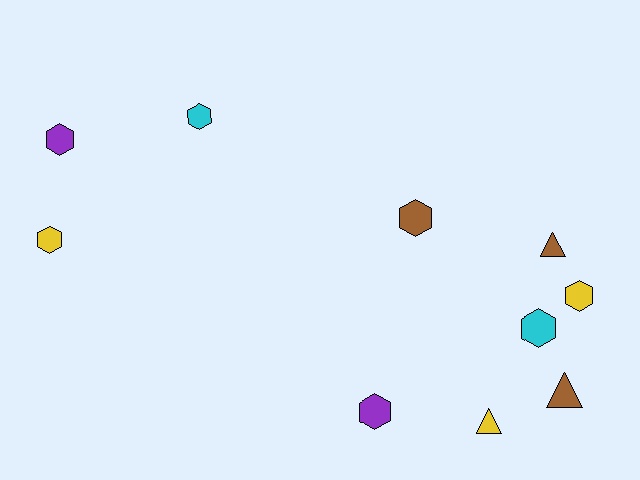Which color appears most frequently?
Brown, with 3 objects.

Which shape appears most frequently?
Hexagon, with 7 objects.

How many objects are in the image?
There are 10 objects.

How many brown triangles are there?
There are 2 brown triangles.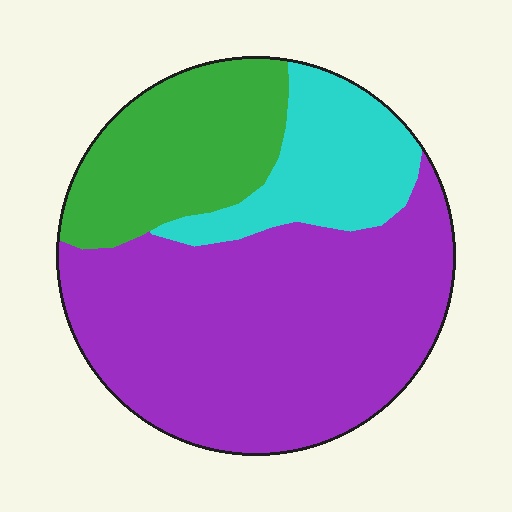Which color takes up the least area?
Cyan, at roughly 20%.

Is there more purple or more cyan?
Purple.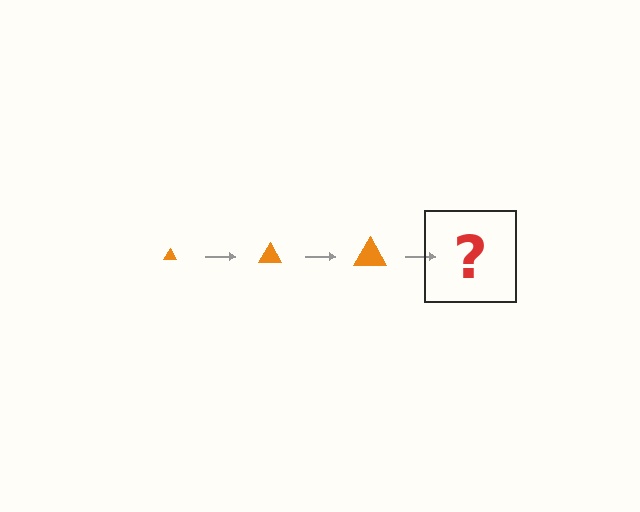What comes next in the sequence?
The next element should be an orange triangle, larger than the previous one.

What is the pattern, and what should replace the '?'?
The pattern is that the triangle gets progressively larger each step. The '?' should be an orange triangle, larger than the previous one.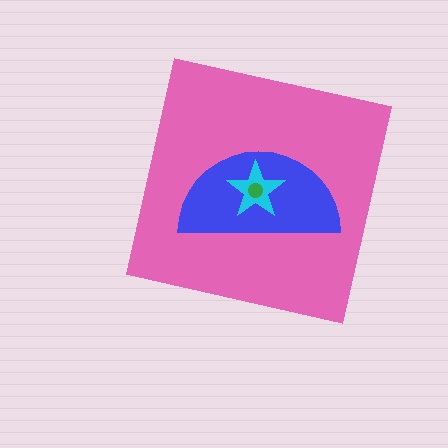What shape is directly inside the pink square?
The blue semicircle.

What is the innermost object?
The green circle.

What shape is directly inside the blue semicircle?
The cyan star.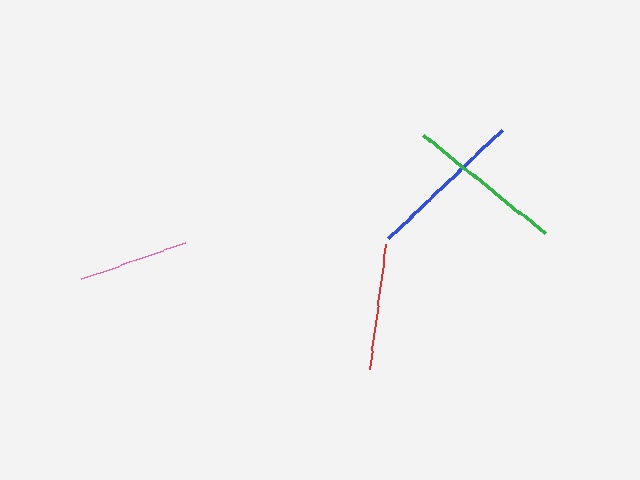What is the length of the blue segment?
The blue segment is approximately 158 pixels long.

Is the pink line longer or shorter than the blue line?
The blue line is longer than the pink line.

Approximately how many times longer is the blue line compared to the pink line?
The blue line is approximately 1.4 times the length of the pink line.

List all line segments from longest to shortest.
From longest to shortest: blue, green, red, pink.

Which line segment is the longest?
The blue line is the longest at approximately 158 pixels.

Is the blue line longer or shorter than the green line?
The blue line is longer than the green line.